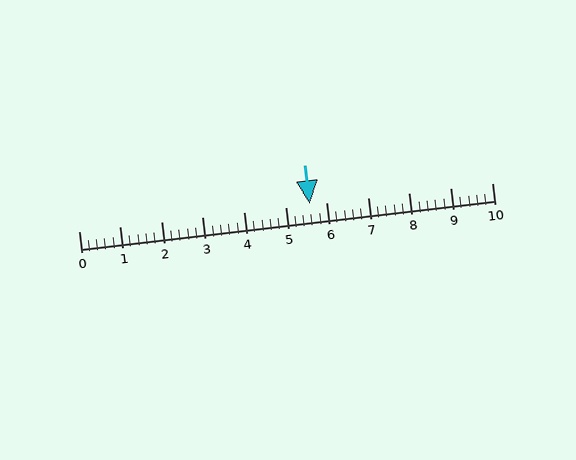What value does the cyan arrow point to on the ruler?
The cyan arrow points to approximately 5.6.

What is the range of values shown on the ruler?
The ruler shows values from 0 to 10.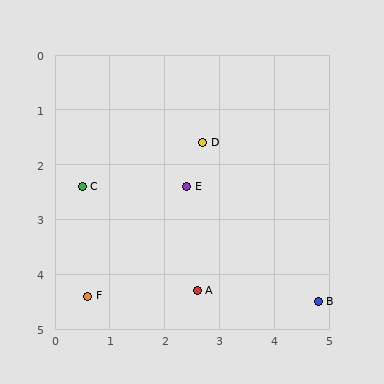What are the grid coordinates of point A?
Point A is at approximately (2.6, 4.3).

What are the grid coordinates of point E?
Point E is at approximately (2.4, 2.4).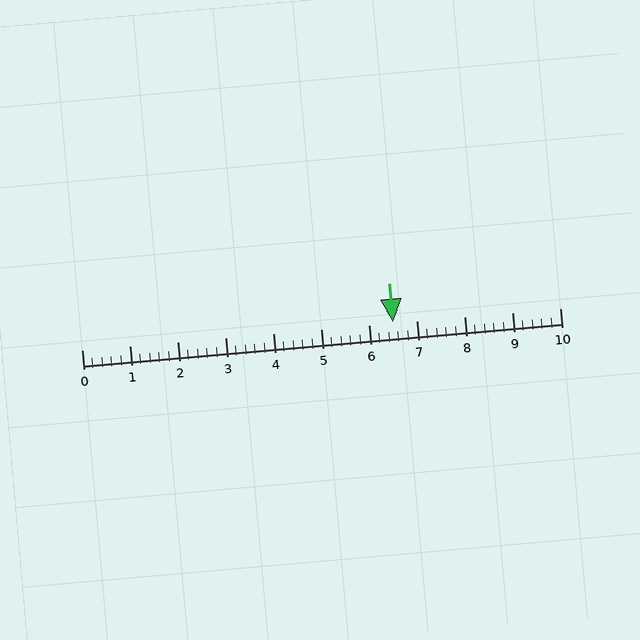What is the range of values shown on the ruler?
The ruler shows values from 0 to 10.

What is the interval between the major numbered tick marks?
The major tick marks are spaced 1 units apart.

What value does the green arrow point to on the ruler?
The green arrow points to approximately 6.5.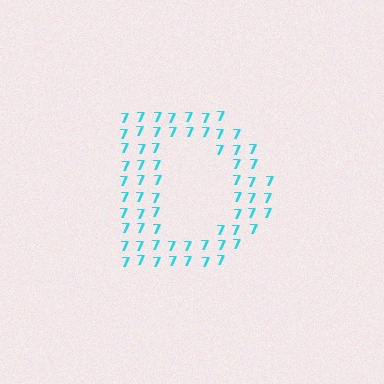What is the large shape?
The large shape is the letter D.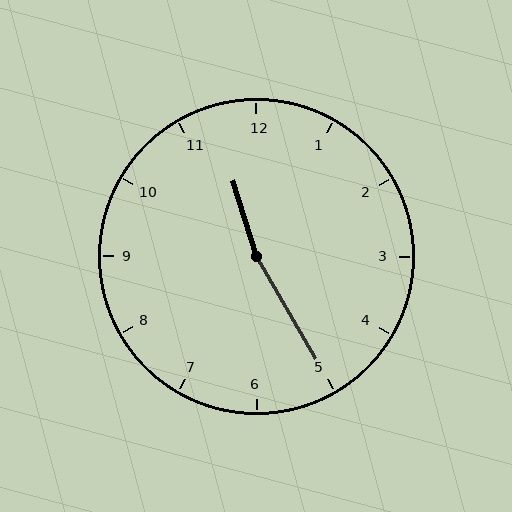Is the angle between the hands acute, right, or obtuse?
It is obtuse.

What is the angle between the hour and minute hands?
Approximately 168 degrees.